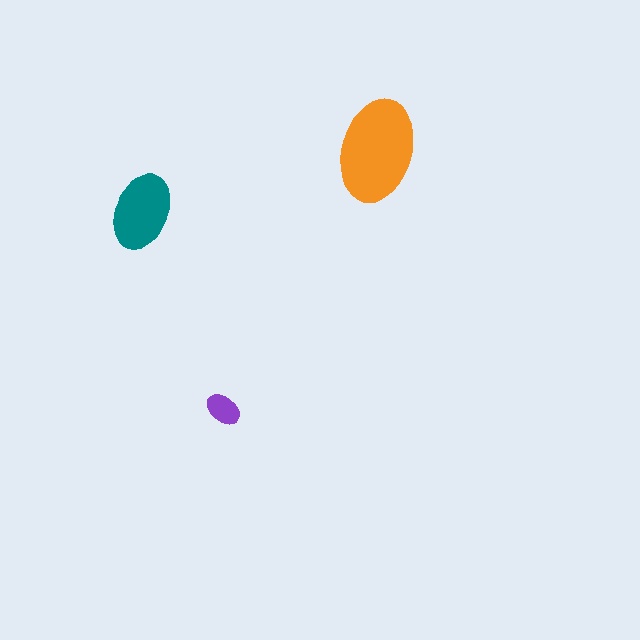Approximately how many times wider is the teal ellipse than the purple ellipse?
About 2 times wider.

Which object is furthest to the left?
The teal ellipse is leftmost.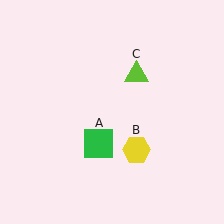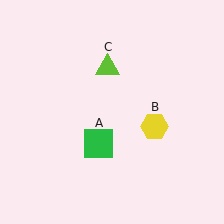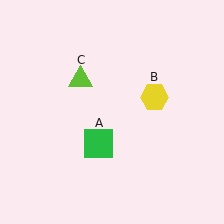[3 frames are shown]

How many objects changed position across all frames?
2 objects changed position: yellow hexagon (object B), lime triangle (object C).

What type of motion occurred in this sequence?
The yellow hexagon (object B), lime triangle (object C) rotated counterclockwise around the center of the scene.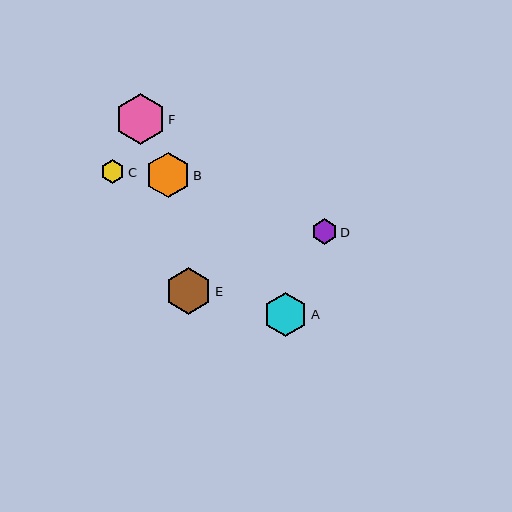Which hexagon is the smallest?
Hexagon C is the smallest with a size of approximately 24 pixels.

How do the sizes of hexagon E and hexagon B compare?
Hexagon E and hexagon B are approximately the same size.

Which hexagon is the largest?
Hexagon F is the largest with a size of approximately 51 pixels.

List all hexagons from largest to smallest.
From largest to smallest: F, E, B, A, D, C.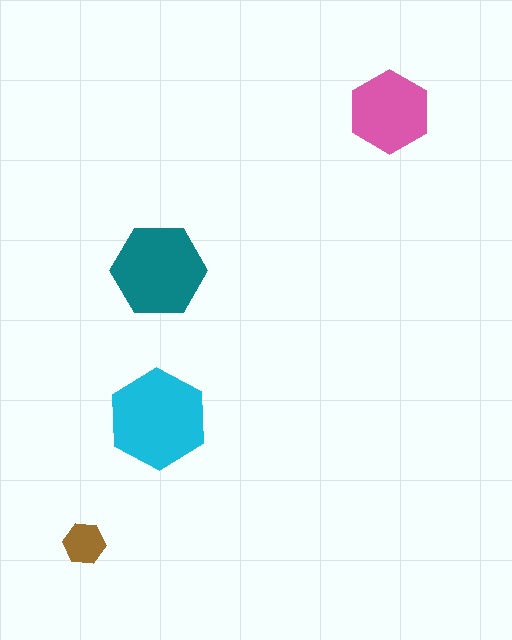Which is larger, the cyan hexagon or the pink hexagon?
The cyan one.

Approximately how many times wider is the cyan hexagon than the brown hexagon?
About 2.5 times wider.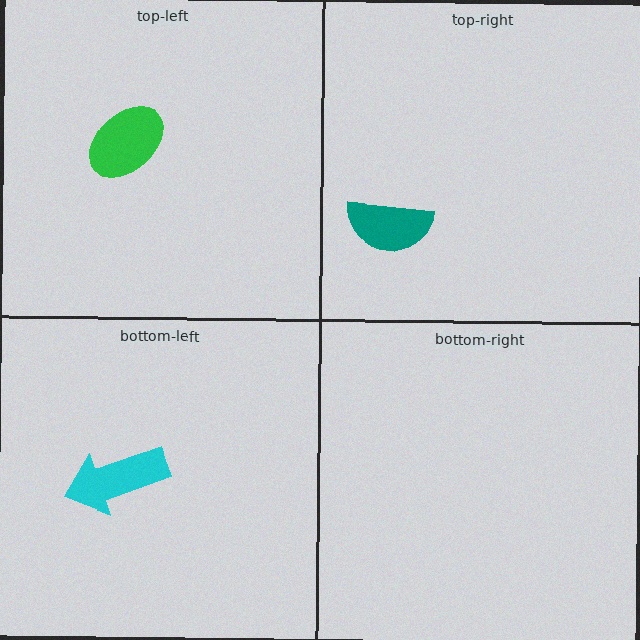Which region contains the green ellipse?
The top-left region.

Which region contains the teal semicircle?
The top-right region.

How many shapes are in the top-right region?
1.